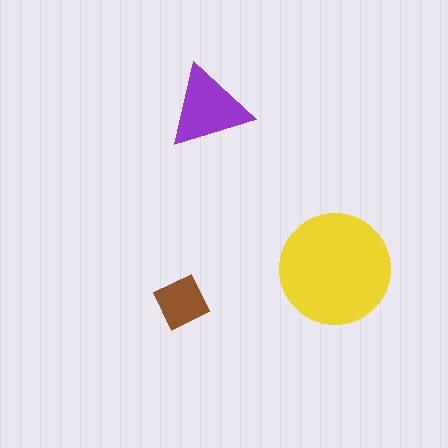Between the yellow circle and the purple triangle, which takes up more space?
The yellow circle.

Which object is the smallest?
The brown diamond.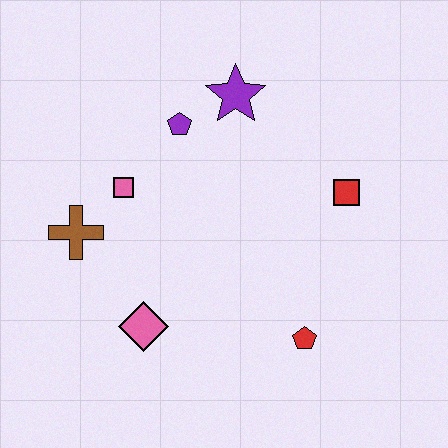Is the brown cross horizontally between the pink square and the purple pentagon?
No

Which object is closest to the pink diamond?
The brown cross is closest to the pink diamond.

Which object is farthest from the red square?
The brown cross is farthest from the red square.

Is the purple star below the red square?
No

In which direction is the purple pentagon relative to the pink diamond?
The purple pentagon is above the pink diamond.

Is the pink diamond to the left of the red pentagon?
Yes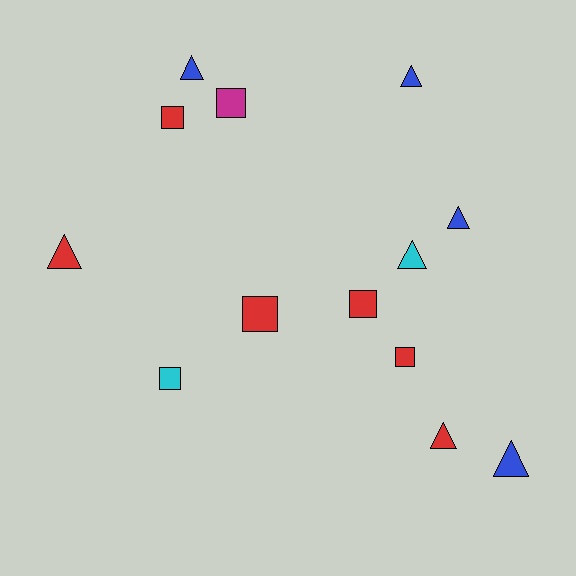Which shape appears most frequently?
Triangle, with 7 objects.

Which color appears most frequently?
Red, with 6 objects.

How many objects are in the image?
There are 13 objects.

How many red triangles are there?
There are 2 red triangles.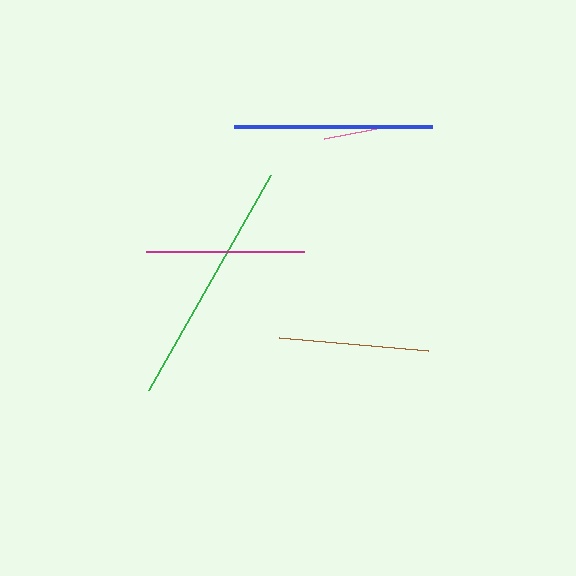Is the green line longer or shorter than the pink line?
The green line is longer than the pink line.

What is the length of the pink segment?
The pink segment is approximately 70 pixels long.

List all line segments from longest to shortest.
From longest to shortest: green, blue, magenta, brown, pink.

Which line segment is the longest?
The green line is the longest at approximately 247 pixels.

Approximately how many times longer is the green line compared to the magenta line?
The green line is approximately 1.6 times the length of the magenta line.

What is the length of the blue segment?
The blue segment is approximately 198 pixels long.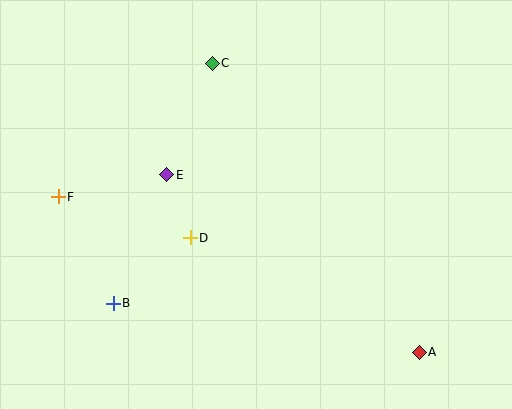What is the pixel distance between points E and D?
The distance between E and D is 67 pixels.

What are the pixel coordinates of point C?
Point C is at (212, 63).